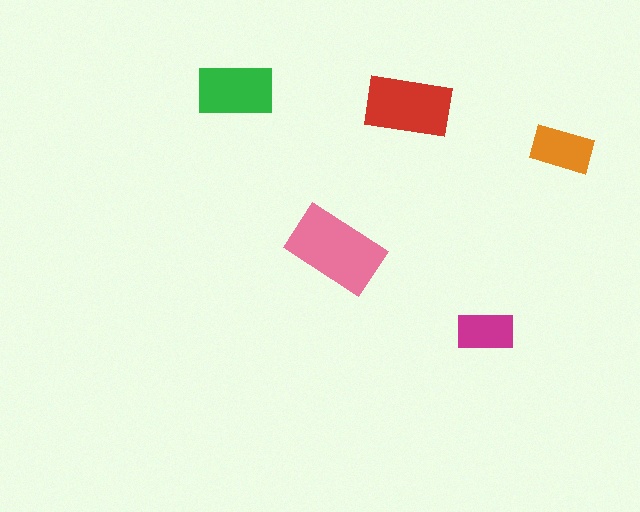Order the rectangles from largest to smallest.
the pink one, the red one, the green one, the orange one, the magenta one.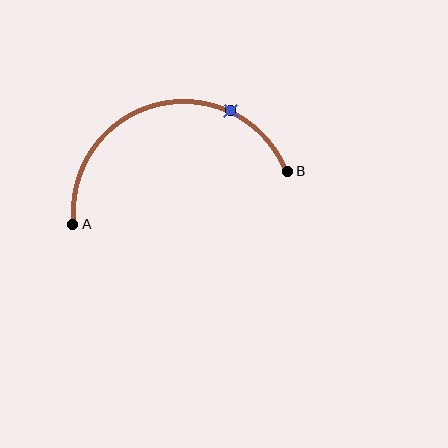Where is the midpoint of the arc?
The arc midpoint is the point on the curve farthest from the straight line joining A and B. It sits above that line.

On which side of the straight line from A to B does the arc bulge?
The arc bulges above the straight line connecting A and B.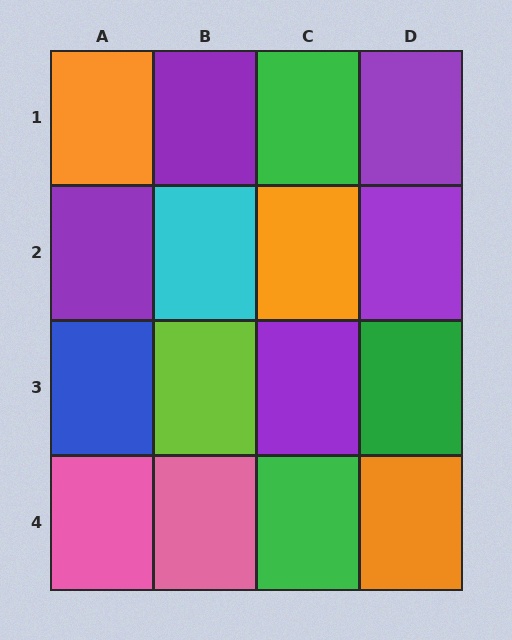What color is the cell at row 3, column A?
Blue.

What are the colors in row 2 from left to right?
Purple, cyan, orange, purple.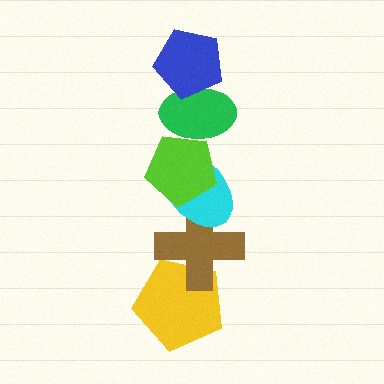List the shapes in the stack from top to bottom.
From top to bottom: the blue pentagon, the green ellipse, the lime pentagon, the cyan ellipse, the brown cross, the yellow pentagon.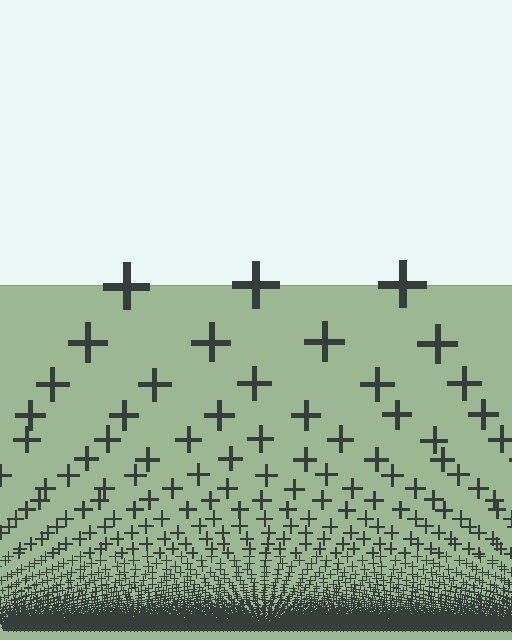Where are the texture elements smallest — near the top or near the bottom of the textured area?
Near the bottom.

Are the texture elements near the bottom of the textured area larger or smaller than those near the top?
Smaller. The gradient is inverted — elements near the bottom are smaller and denser.